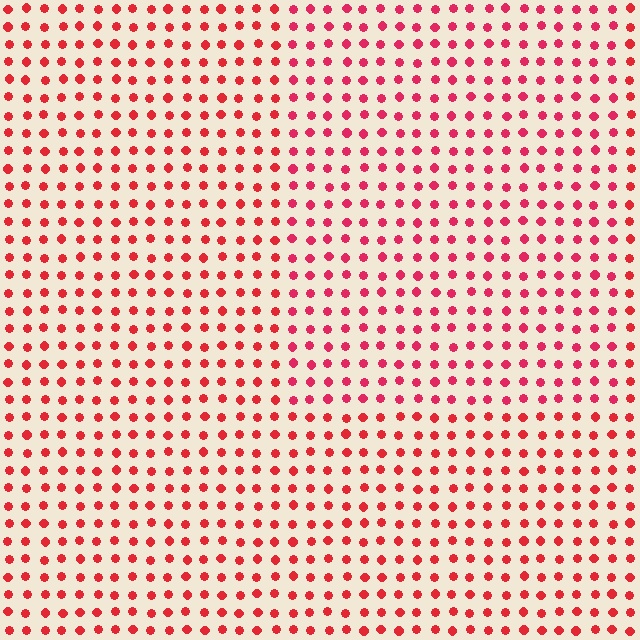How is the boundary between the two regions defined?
The boundary is defined purely by a slight shift in hue (about 15 degrees). Spacing, size, and orientation are identical on both sides.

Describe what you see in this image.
The image is filled with small red elements in a uniform arrangement. A rectangle-shaped region is visible where the elements are tinted to a slightly different hue, forming a subtle color boundary.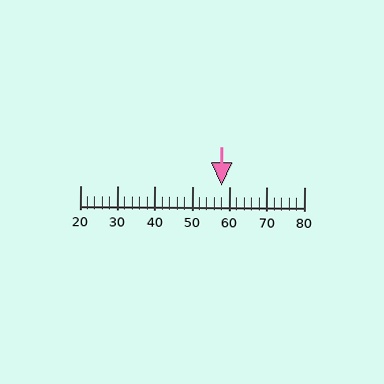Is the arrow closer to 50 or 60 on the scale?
The arrow is closer to 60.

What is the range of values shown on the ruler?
The ruler shows values from 20 to 80.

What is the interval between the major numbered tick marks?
The major tick marks are spaced 10 units apart.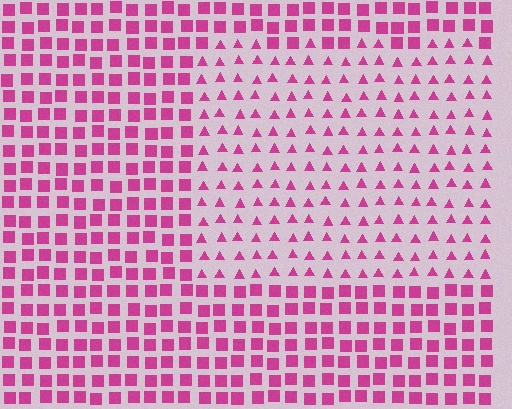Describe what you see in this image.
The image is filled with small magenta elements arranged in a uniform grid. A rectangle-shaped region contains triangles, while the surrounding area contains squares. The boundary is defined purely by the change in element shape.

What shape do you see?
I see a rectangle.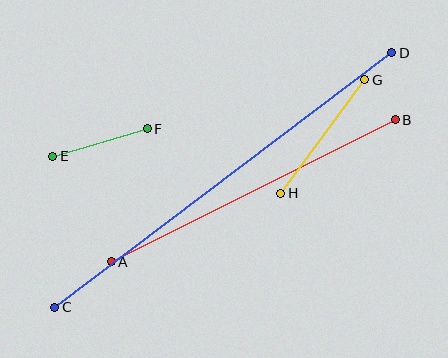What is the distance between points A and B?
The distance is approximately 318 pixels.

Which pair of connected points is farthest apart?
Points C and D are farthest apart.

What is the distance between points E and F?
The distance is approximately 98 pixels.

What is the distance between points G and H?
The distance is approximately 141 pixels.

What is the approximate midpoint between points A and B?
The midpoint is at approximately (253, 191) pixels.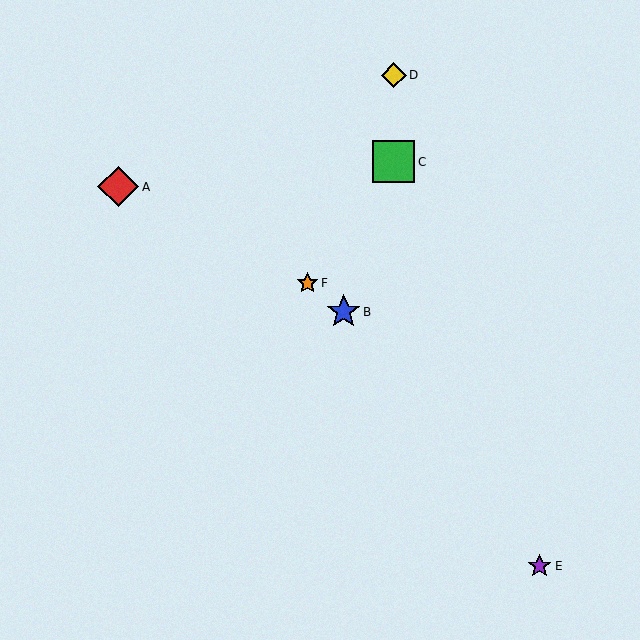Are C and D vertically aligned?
Yes, both are at x≈394.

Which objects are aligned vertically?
Objects C, D are aligned vertically.